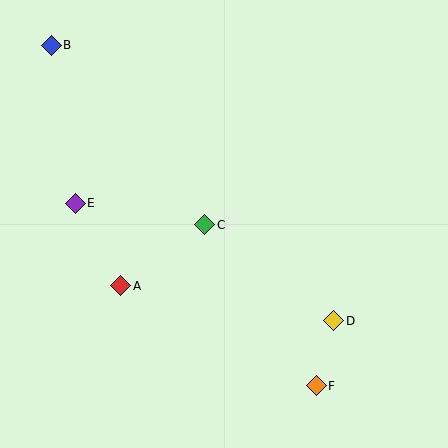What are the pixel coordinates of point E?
Point E is at (75, 203).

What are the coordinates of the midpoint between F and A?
The midpoint between F and A is at (219, 336).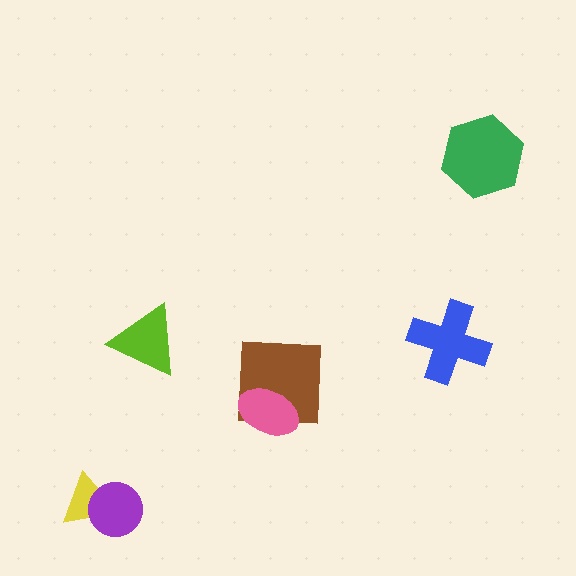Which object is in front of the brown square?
The pink ellipse is in front of the brown square.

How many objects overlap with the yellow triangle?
1 object overlaps with the yellow triangle.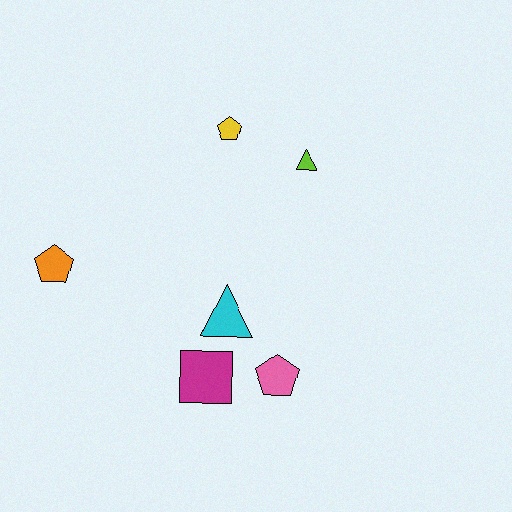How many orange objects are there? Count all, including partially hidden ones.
There is 1 orange object.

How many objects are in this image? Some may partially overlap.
There are 6 objects.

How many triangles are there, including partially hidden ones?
There are 2 triangles.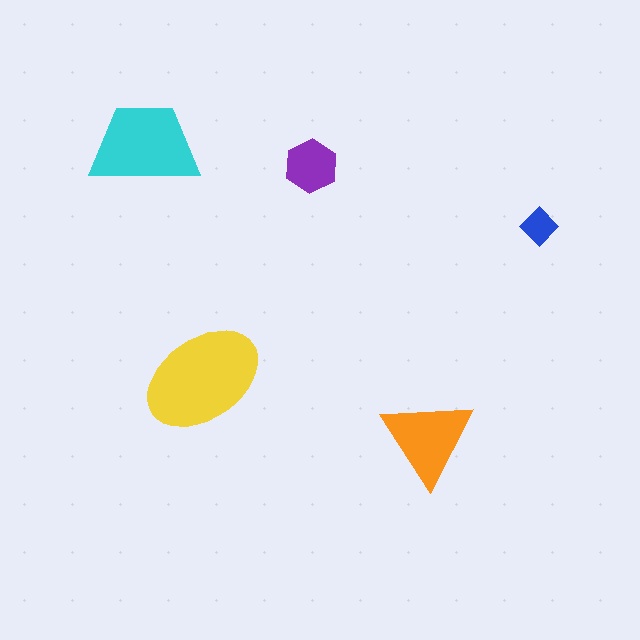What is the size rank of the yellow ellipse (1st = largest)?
1st.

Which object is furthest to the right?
The blue diamond is rightmost.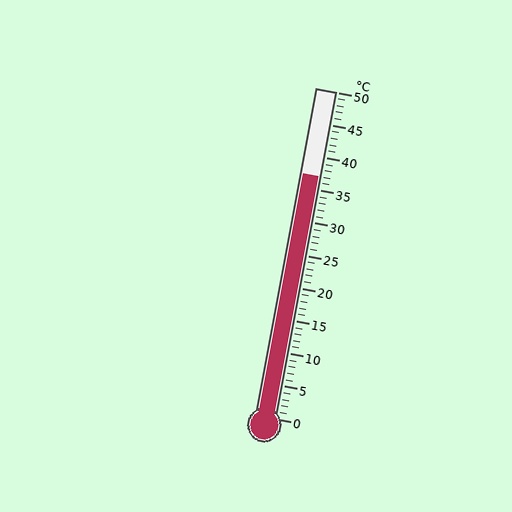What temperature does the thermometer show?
The thermometer shows approximately 37°C.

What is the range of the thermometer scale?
The thermometer scale ranges from 0°C to 50°C.